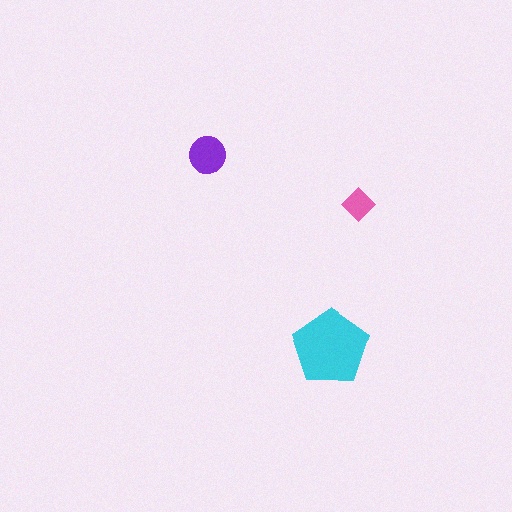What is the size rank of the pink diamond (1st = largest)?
3rd.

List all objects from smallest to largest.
The pink diamond, the purple circle, the cyan pentagon.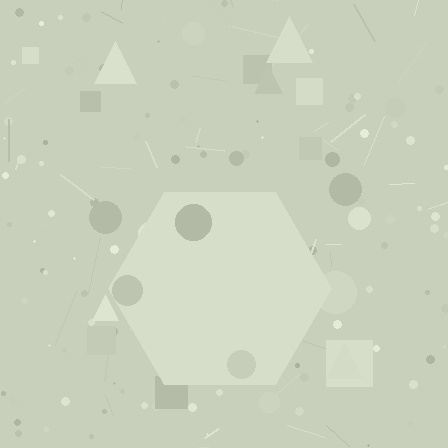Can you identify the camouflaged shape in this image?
The camouflaged shape is a hexagon.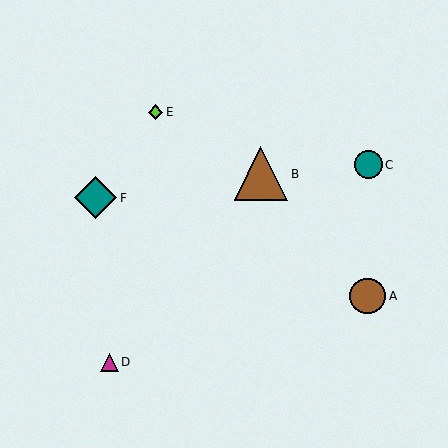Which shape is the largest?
The brown triangle (labeled B) is the largest.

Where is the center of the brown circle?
The center of the brown circle is at (368, 296).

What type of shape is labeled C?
Shape C is a teal circle.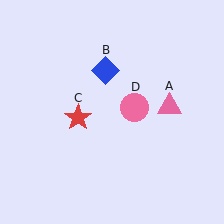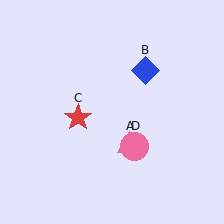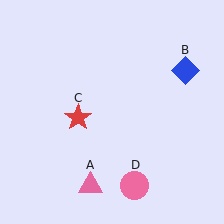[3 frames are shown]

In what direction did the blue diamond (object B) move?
The blue diamond (object B) moved right.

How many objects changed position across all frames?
3 objects changed position: pink triangle (object A), blue diamond (object B), pink circle (object D).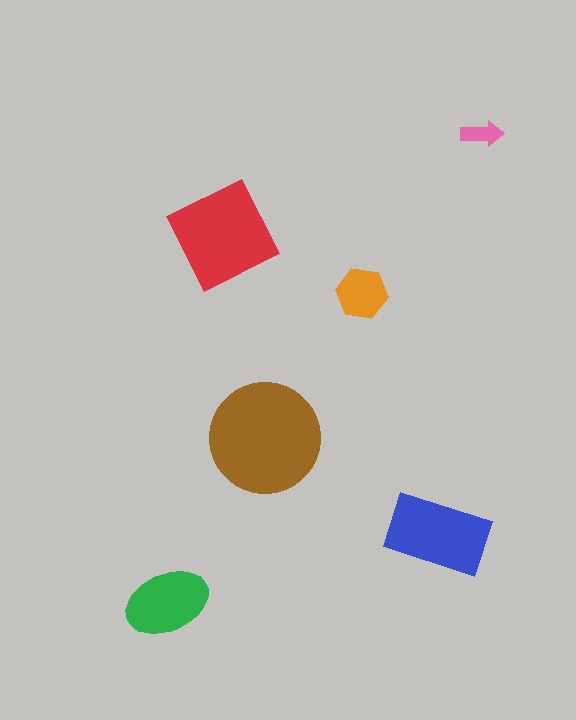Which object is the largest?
The brown circle.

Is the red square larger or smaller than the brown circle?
Smaller.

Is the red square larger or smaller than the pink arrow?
Larger.